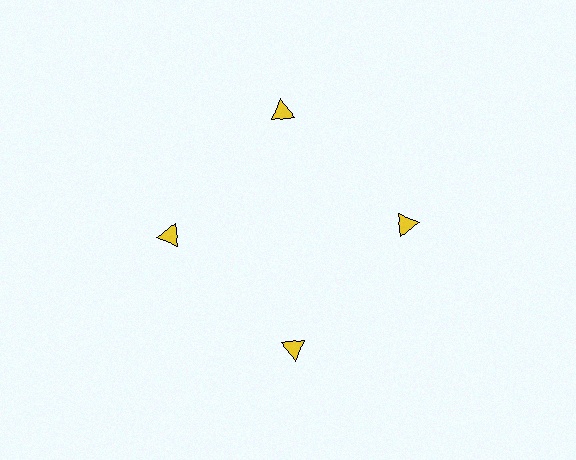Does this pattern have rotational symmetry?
Yes, this pattern has 4-fold rotational symmetry. It looks the same after rotating 90 degrees around the center.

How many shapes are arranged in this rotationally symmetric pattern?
There are 4 shapes, arranged in 4 groups of 1.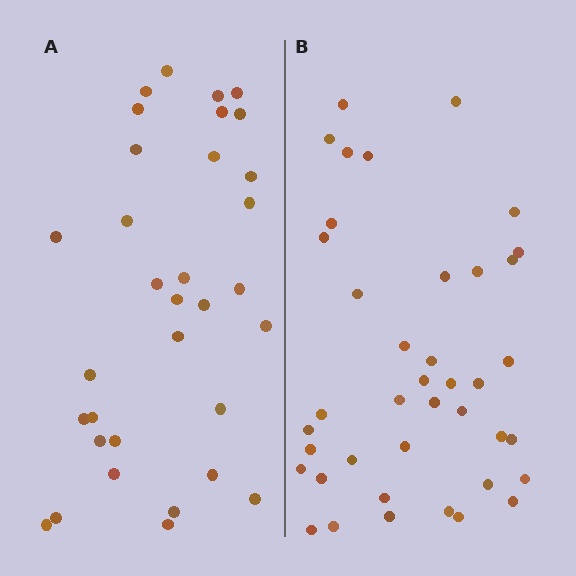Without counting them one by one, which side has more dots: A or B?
Region B (the right region) has more dots.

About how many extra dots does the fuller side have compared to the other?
Region B has roughly 8 or so more dots than region A.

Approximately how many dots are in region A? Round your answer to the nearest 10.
About 30 dots. (The exact count is 33, which rounds to 30.)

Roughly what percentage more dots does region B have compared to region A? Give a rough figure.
About 20% more.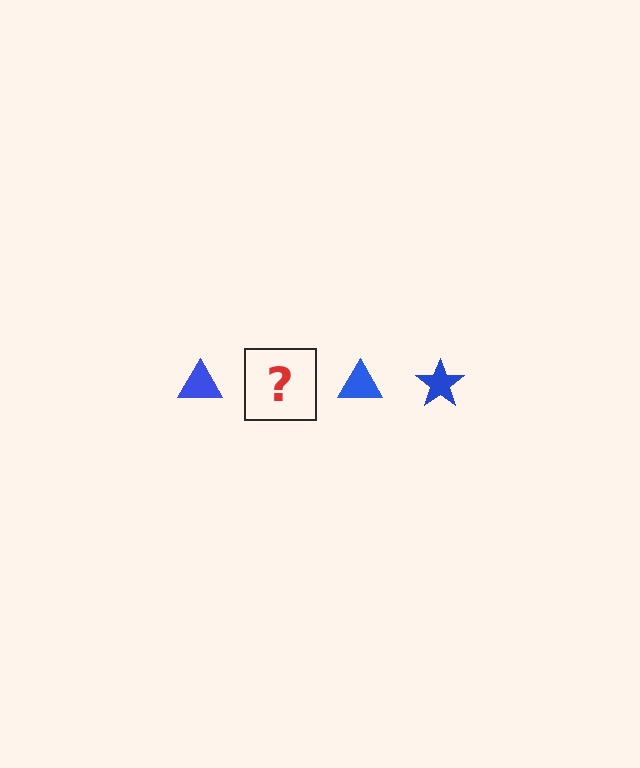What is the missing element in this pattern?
The missing element is a blue star.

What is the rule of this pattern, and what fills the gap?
The rule is that the pattern cycles through triangle, star shapes in blue. The gap should be filled with a blue star.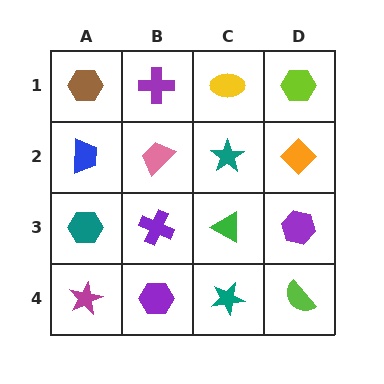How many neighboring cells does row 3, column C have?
4.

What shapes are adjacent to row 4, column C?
A green triangle (row 3, column C), a purple hexagon (row 4, column B), a lime semicircle (row 4, column D).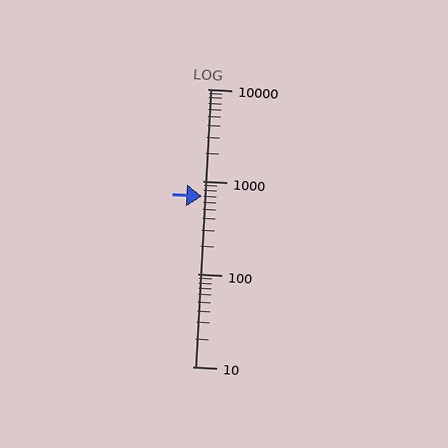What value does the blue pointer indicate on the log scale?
The pointer indicates approximately 700.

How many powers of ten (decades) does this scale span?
The scale spans 3 decades, from 10 to 10000.